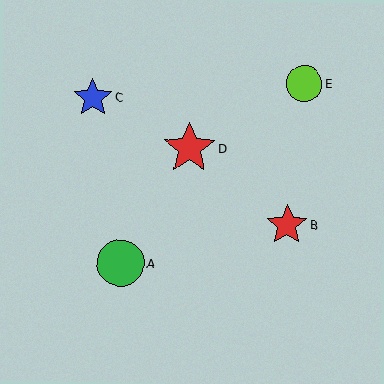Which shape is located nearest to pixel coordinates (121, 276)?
The green circle (labeled A) at (121, 263) is nearest to that location.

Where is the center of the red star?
The center of the red star is at (189, 148).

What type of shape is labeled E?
Shape E is a lime circle.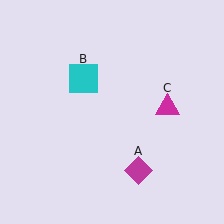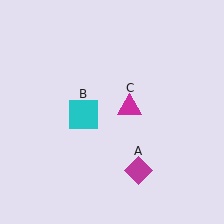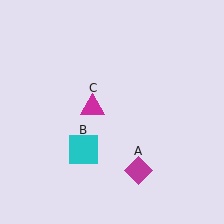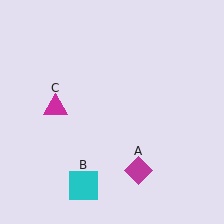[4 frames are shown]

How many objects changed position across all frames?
2 objects changed position: cyan square (object B), magenta triangle (object C).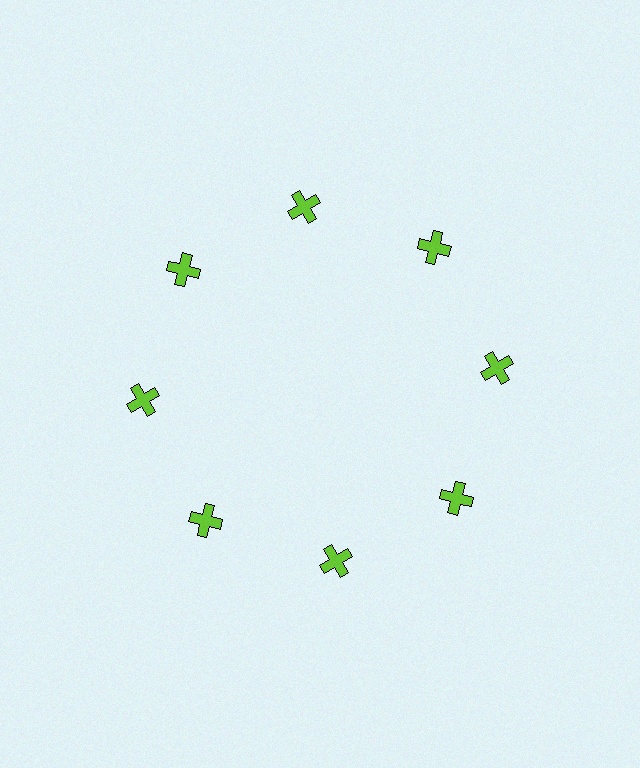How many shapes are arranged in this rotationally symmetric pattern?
There are 8 shapes, arranged in 8 groups of 1.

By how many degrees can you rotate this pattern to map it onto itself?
The pattern maps onto itself every 45 degrees of rotation.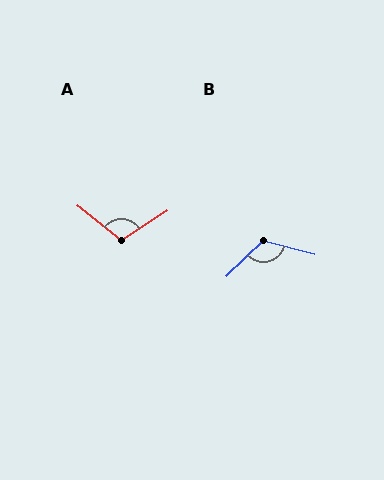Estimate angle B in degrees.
Approximately 122 degrees.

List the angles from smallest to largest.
A (108°), B (122°).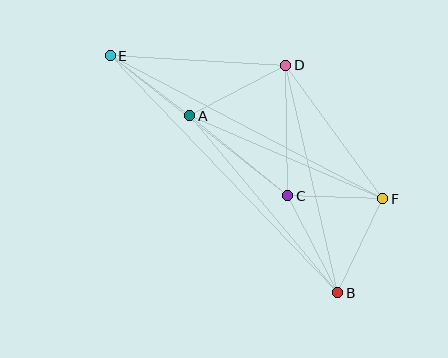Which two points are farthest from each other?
Points B and E are farthest from each other.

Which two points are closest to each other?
Points C and F are closest to each other.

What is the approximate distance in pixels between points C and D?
The distance between C and D is approximately 131 pixels.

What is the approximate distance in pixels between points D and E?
The distance between D and E is approximately 175 pixels.